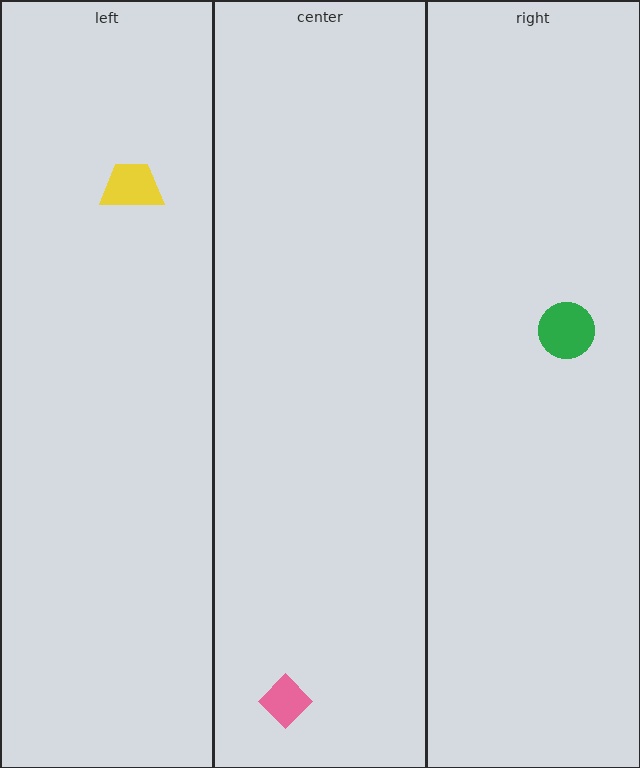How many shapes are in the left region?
1.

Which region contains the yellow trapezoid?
The left region.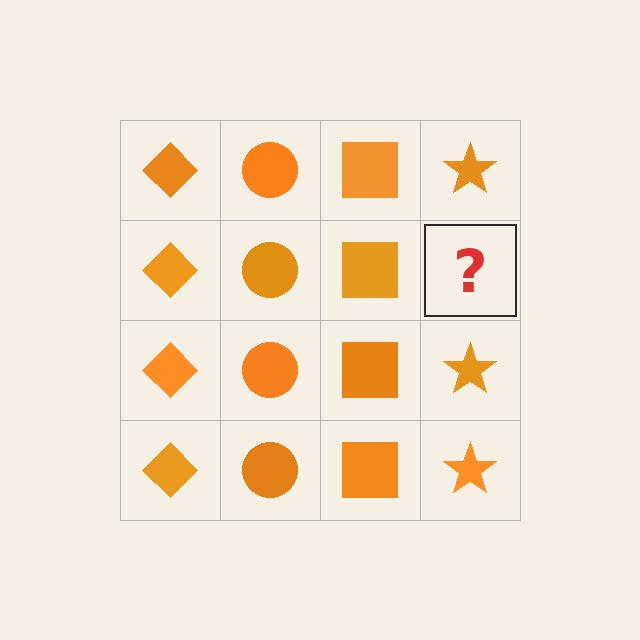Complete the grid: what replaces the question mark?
The question mark should be replaced with an orange star.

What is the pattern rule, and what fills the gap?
The rule is that each column has a consistent shape. The gap should be filled with an orange star.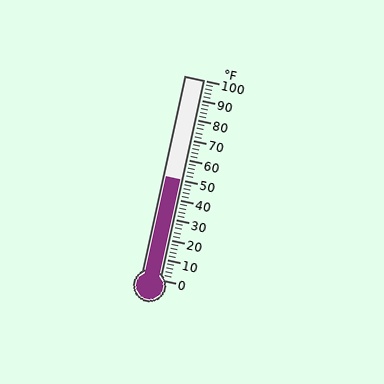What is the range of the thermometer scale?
The thermometer scale ranges from 0°F to 100°F.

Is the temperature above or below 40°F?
The temperature is above 40°F.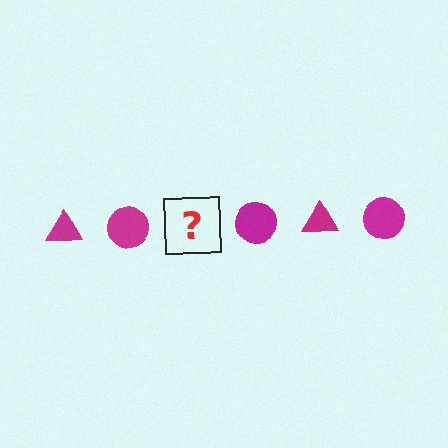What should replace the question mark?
The question mark should be replaced with a magenta triangle.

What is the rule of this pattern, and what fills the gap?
The rule is that the pattern cycles through triangle, circle shapes in magenta. The gap should be filled with a magenta triangle.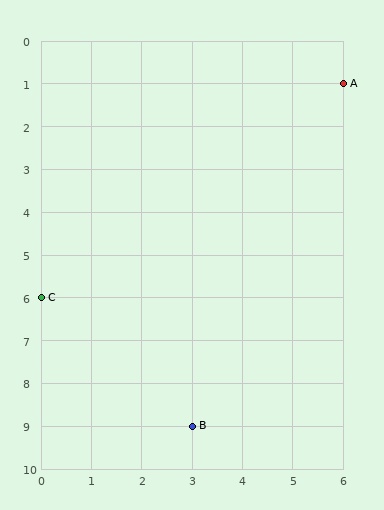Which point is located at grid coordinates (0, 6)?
Point C is at (0, 6).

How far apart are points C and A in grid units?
Points C and A are 6 columns and 5 rows apart (about 7.8 grid units diagonally).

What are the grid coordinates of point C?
Point C is at grid coordinates (0, 6).